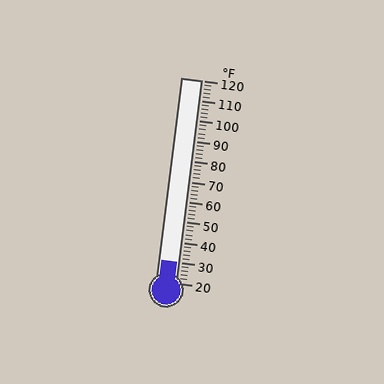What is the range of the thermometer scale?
The thermometer scale ranges from 20°F to 120°F.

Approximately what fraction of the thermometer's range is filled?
The thermometer is filled to approximately 10% of its range.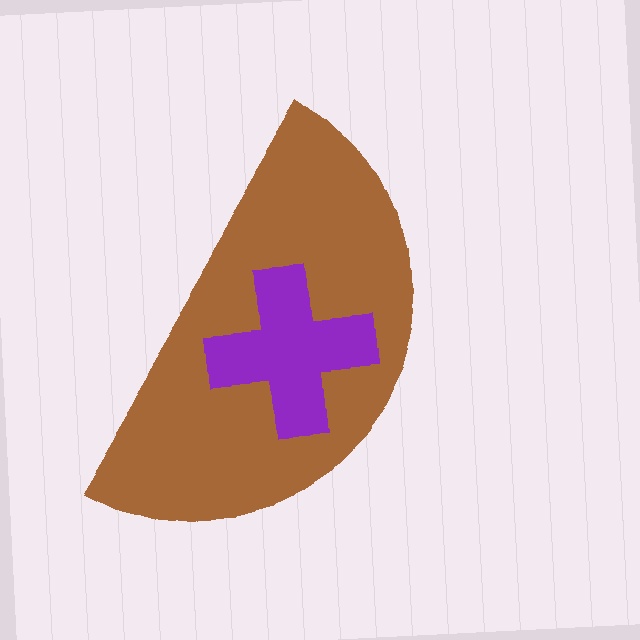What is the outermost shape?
The brown semicircle.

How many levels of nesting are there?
2.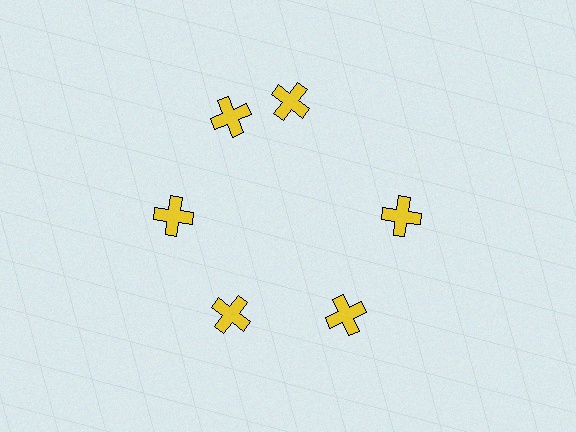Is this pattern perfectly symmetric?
No. The 6 yellow crosses are arranged in a ring, but one element near the 1 o'clock position is rotated out of alignment along the ring, breaking the 6-fold rotational symmetry.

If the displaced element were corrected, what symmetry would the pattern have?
It would have 6-fold rotational symmetry — the pattern would map onto itself every 60 degrees.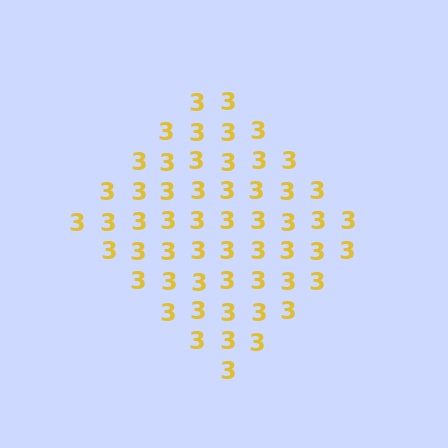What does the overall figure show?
The overall figure shows a diamond.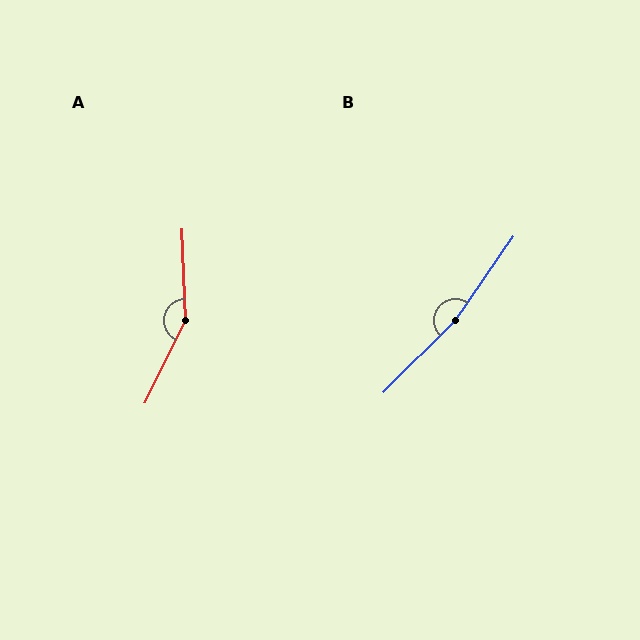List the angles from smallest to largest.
A (152°), B (170°).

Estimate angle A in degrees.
Approximately 152 degrees.